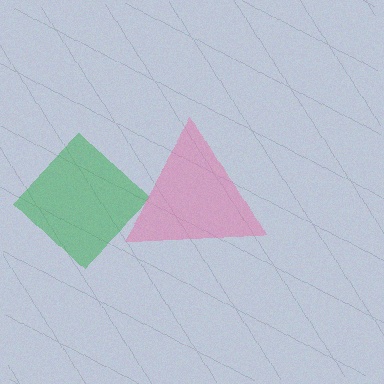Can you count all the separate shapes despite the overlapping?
Yes, there are 2 separate shapes.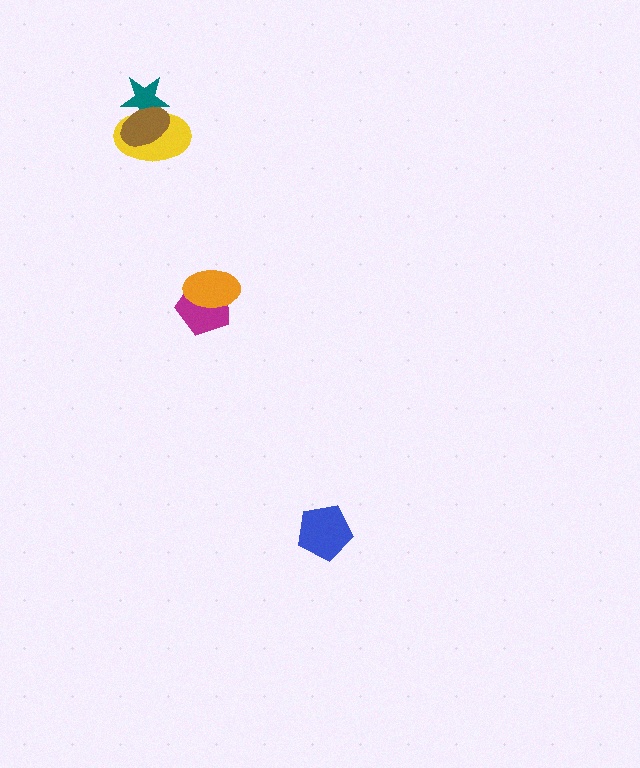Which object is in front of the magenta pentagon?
The orange ellipse is in front of the magenta pentagon.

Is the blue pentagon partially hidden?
No, no other shape covers it.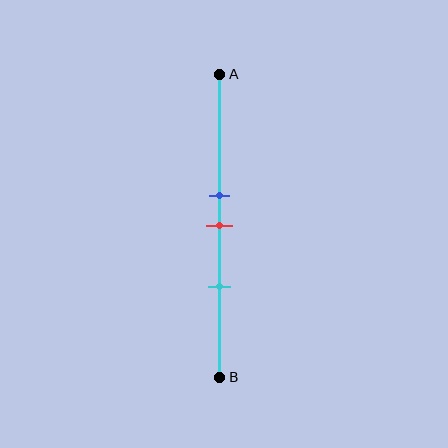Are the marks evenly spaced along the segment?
Yes, the marks are approximately evenly spaced.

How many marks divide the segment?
There are 3 marks dividing the segment.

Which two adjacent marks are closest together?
The blue and red marks are the closest adjacent pair.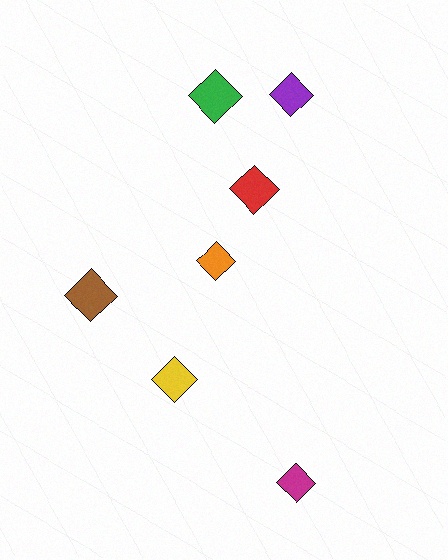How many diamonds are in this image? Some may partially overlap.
There are 7 diamonds.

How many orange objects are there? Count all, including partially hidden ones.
There is 1 orange object.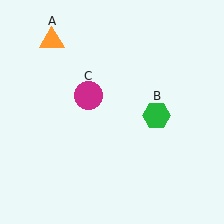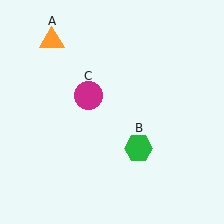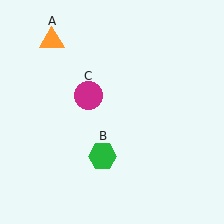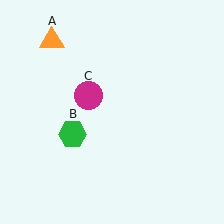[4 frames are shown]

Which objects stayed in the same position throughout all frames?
Orange triangle (object A) and magenta circle (object C) remained stationary.